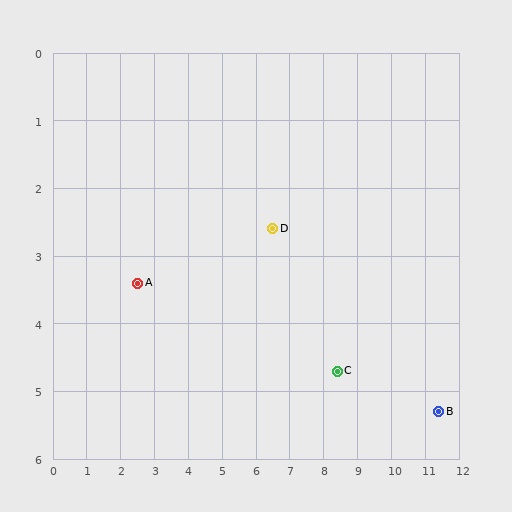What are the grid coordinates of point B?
Point B is at approximately (11.4, 5.3).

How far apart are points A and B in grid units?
Points A and B are about 9.1 grid units apart.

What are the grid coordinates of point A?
Point A is at approximately (2.5, 3.4).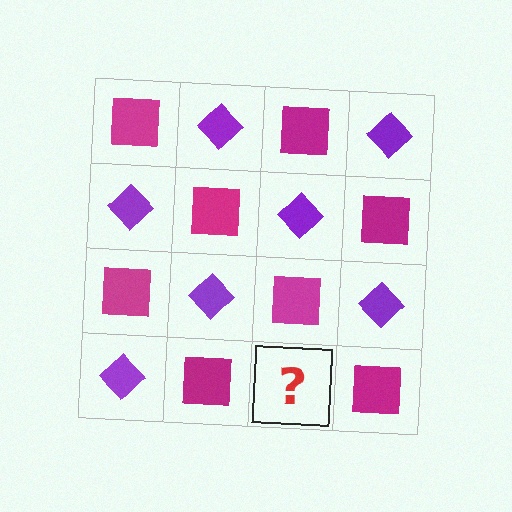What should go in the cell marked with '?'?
The missing cell should contain a purple diamond.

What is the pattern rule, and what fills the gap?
The rule is that it alternates magenta square and purple diamond in a checkerboard pattern. The gap should be filled with a purple diamond.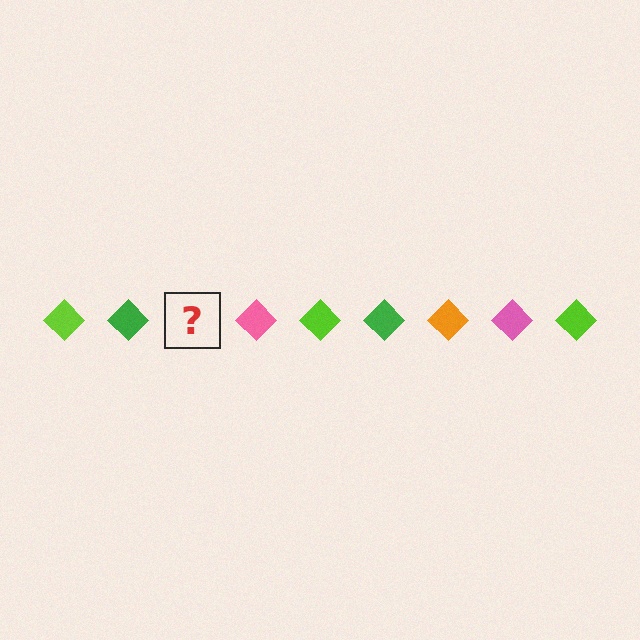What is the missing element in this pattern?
The missing element is an orange diamond.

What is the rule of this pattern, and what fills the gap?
The rule is that the pattern cycles through lime, green, orange, pink diamonds. The gap should be filled with an orange diamond.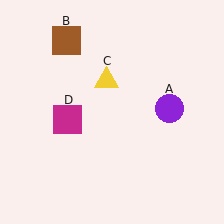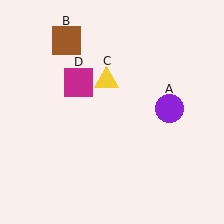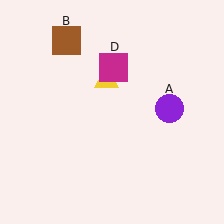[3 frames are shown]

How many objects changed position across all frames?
1 object changed position: magenta square (object D).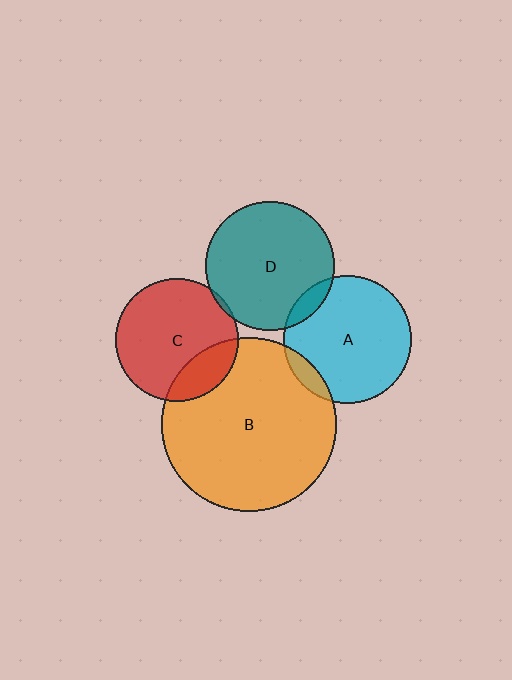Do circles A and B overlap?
Yes.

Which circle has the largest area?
Circle B (orange).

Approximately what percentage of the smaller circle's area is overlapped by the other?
Approximately 10%.